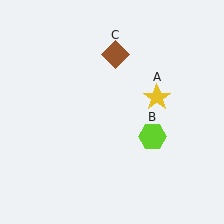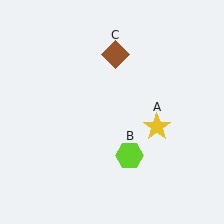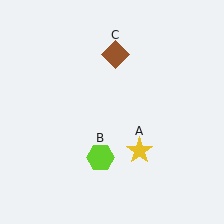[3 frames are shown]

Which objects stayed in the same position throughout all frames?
Brown diamond (object C) remained stationary.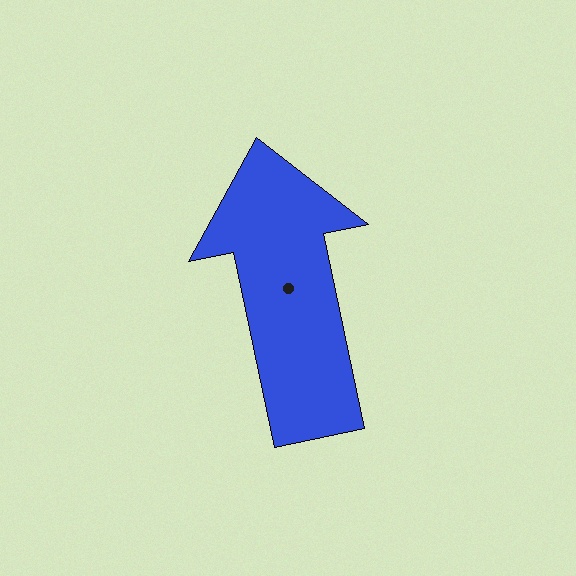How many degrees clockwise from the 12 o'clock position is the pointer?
Approximately 348 degrees.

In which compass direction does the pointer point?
North.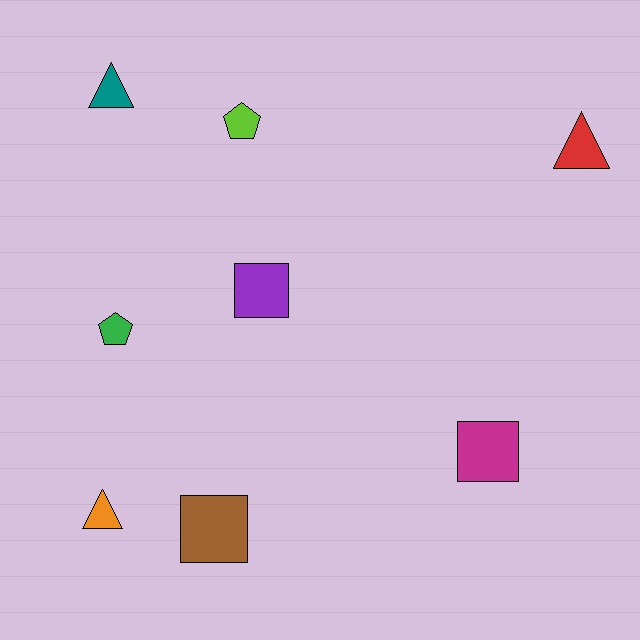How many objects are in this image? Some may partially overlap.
There are 8 objects.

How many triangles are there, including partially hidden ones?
There are 3 triangles.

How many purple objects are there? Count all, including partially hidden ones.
There is 1 purple object.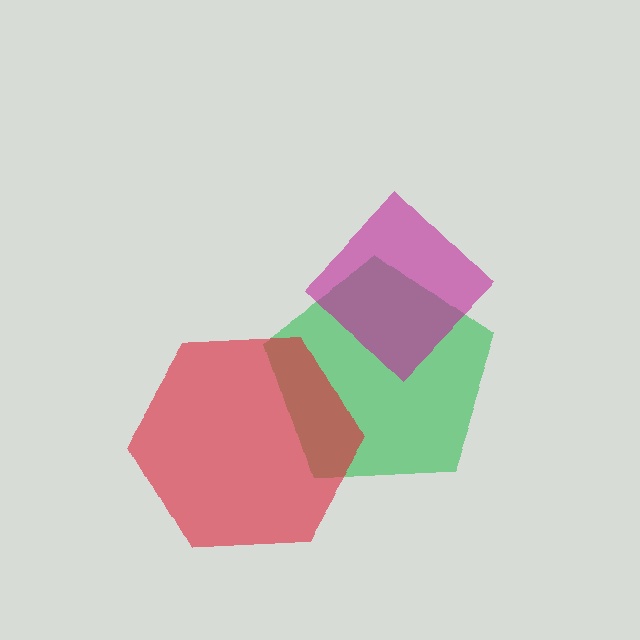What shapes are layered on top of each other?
The layered shapes are: a green pentagon, a red hexagon, a magenta diamond.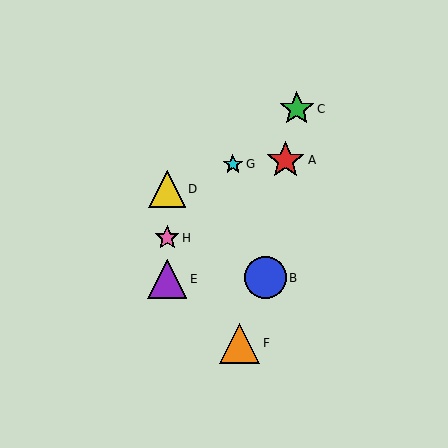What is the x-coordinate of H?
Object H is at x≈167.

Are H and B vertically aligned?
No, H is at x≈167 and B is at x≈265.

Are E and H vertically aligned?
Yes, both are at x≈167.